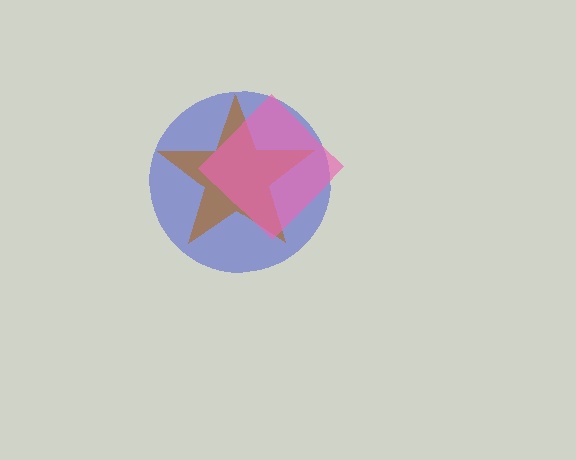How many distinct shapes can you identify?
There are 3 distinct shapes: a blue circle, a brown star, a pink diamond.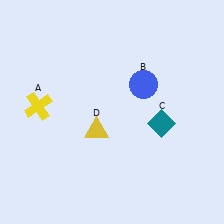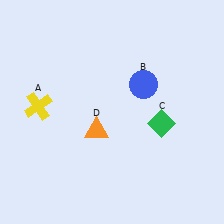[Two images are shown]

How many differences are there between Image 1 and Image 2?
There are 2 differences between the two images.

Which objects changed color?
C changed from teal to green. D changed from yellow to orange.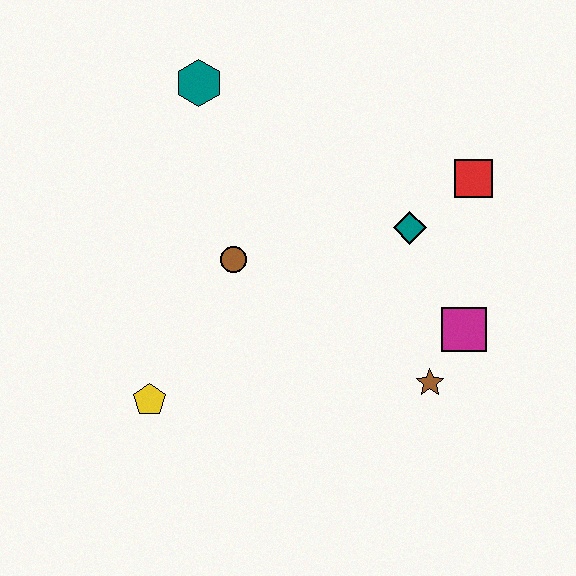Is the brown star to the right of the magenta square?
No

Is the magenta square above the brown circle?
No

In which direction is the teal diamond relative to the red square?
The teal diamond is to the left of the red square.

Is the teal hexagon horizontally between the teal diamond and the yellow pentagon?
Yes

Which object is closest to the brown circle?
The yellow pentagon is closest to the brown circle.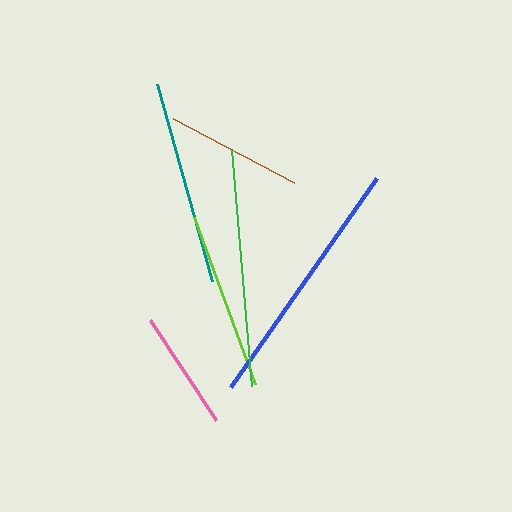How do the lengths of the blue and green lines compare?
The blue and green lines are approximately the same length.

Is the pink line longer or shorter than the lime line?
The lime line is longer than the pink line.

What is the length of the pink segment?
The pink segment is approximately 119 pixels long.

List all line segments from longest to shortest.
From longest to shortest: blue, green, teal, lime, brown, pink.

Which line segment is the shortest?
The pink line is the shortest at approximately 119 pixels.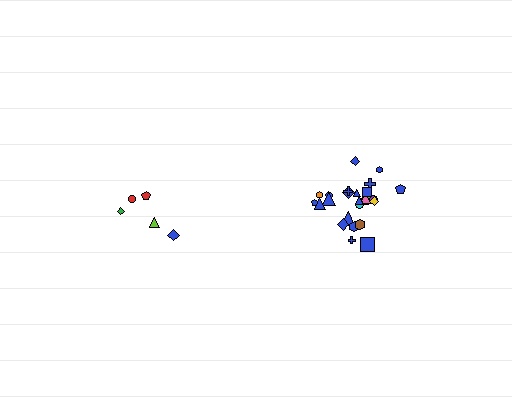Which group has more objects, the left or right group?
The right group.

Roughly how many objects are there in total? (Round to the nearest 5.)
Roughly 30 objects in total.